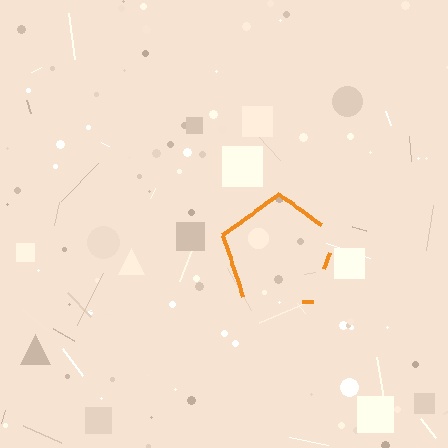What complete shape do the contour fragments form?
The contour fragments form a pentagon.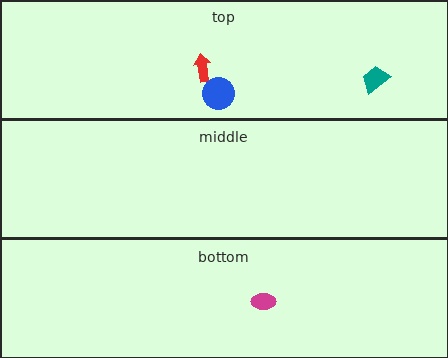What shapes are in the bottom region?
The magenta ellipse.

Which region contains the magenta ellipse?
The bottom region.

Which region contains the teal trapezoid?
The top region.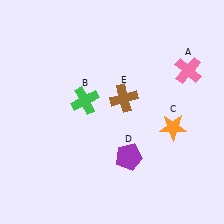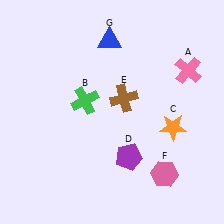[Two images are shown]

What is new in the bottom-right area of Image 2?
A pink hexagon (F) was added in the bottom-right area of Image 2.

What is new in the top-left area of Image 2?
A blue triangle (G) was added in the top-left area of Image 2.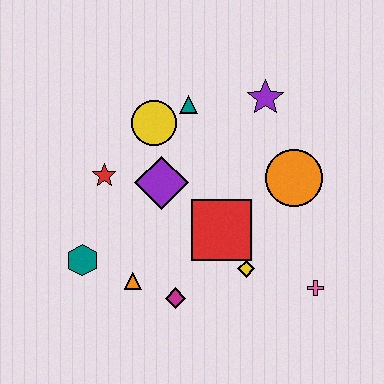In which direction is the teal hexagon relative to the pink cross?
The teal hexagon is to the left of the pink cross.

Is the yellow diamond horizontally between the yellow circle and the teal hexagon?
No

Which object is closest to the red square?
The yellow diamond is closest to the red square.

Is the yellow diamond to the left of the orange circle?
Yes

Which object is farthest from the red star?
The pink cross is farthest from the red star.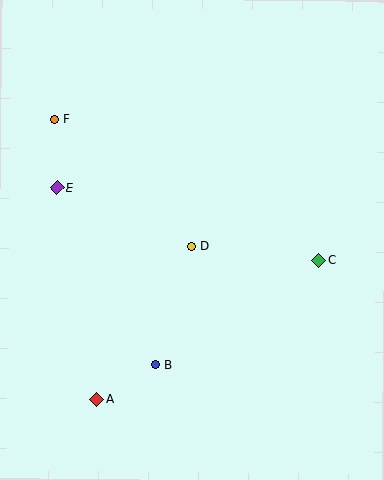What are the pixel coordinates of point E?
Point E is at (57, 187).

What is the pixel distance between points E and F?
The distance between E and F is 68 pixels.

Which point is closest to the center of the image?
Point D at (191, 246) is closest to the center.